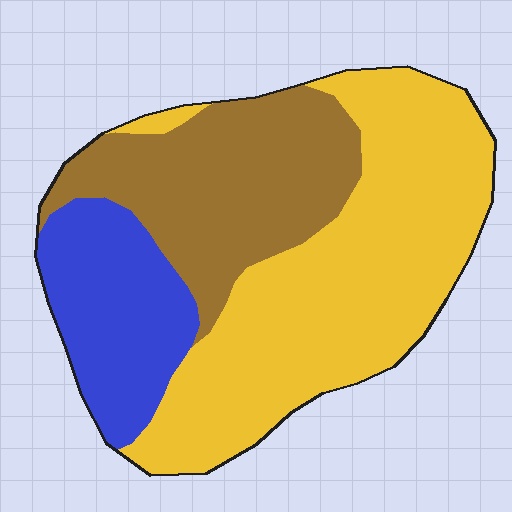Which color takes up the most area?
Yellow, at roughly 50%.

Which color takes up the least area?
Blue, at roughly 20%.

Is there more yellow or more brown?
Yellow.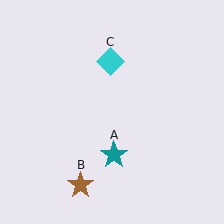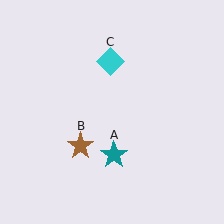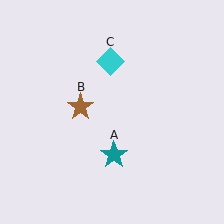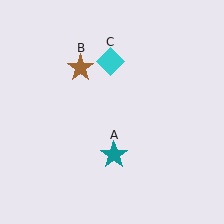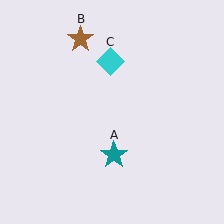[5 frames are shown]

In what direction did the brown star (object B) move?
The brown star (object B) moved up.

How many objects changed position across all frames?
1 object changed position: brown star (object B).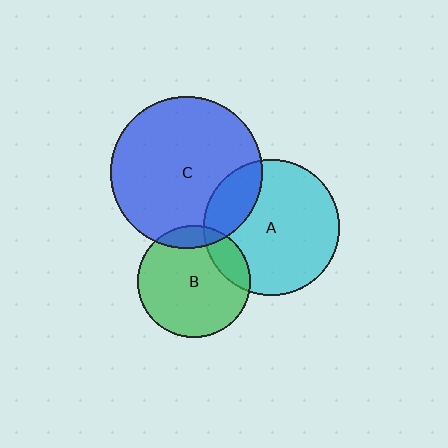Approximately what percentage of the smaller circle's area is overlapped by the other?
Approximately 15%.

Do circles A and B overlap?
Yes.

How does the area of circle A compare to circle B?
Approximately 1.5 times.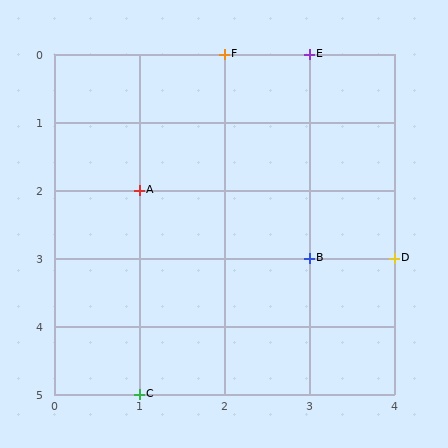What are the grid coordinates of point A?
Point A is at grid coordinates (1, 2).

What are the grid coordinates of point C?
Point C is at grid coordinates (1, 5).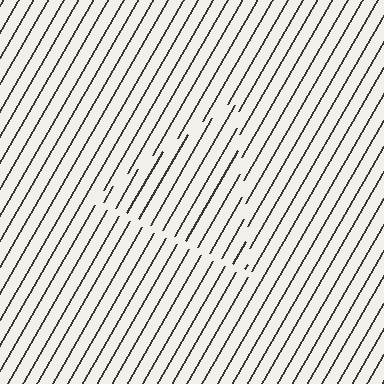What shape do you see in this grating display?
An illusory triangle. The interior of the shape contains the same grating, shifted by half a period — the contour is defined by the phase discontinuity where line-ends from the inner and outer gratings abut.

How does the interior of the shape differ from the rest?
The interior of the shape contains the same grating, shifted by half a period — the contour is defined by the phase discontinuity where line-ends from the inner and outer gratings abut.